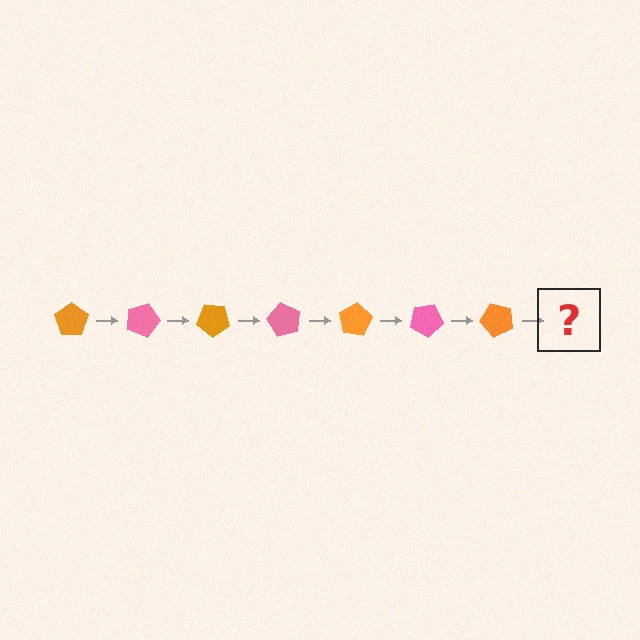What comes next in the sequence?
The next element should be a pink pentagon, rotated 140 degrees from the start.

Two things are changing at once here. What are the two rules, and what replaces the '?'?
The two rules are that it rotates 20 degrees each step and the color cycles through orange and pink. The '?' should be a pink pentagon, rotated 140 degrees from the start.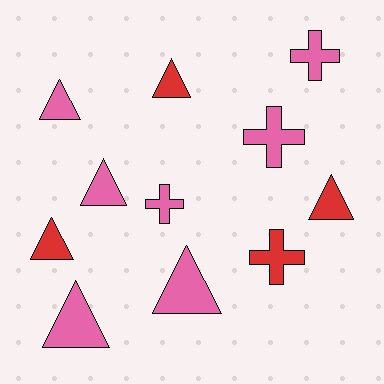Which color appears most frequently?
Pink, with 7 objects.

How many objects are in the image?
There are 11 objects.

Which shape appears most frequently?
Triangle, with 7 objects.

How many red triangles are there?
There are 3 red triangles.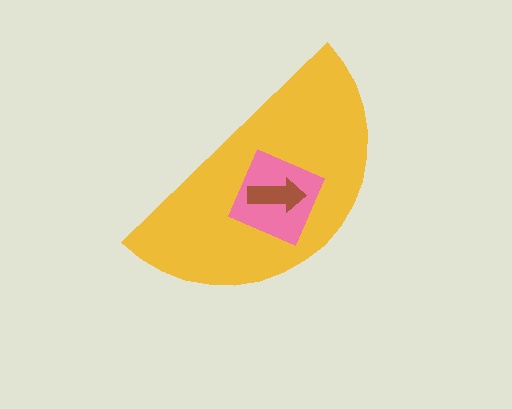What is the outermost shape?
The yellow semicircle.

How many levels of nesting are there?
3.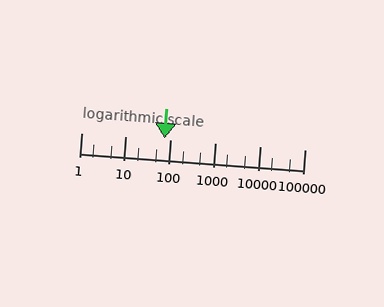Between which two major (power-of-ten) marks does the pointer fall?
The pointer is between 10 and 100.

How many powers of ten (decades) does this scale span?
The scale spans 5 decades, from 1 to 100000.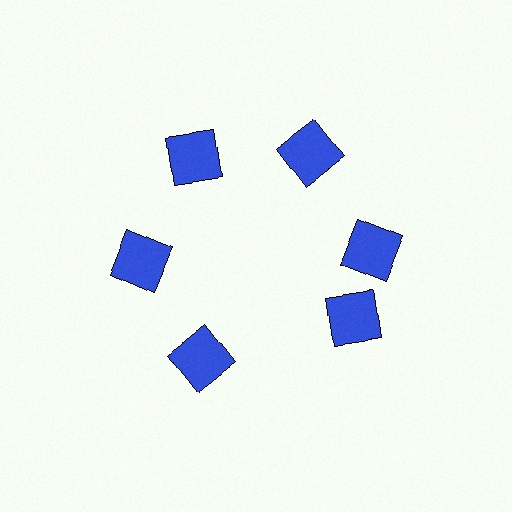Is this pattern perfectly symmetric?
No. The 6 blue squares are arranged in a ring, but one element near the 5 o'clock position is rotated out of alignment along the ring, breaking the 6-fold rotational symmetry.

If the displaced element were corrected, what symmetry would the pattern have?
It would have 6-fold rotational symmetry — the pattern would map onto itself every 60 degrees.